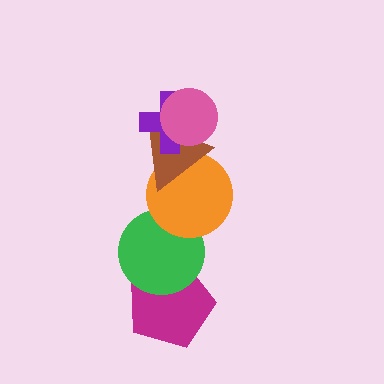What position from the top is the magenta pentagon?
The magenta pentagon is 6th from the top.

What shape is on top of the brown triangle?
The purple cross is on top of the brown triangle.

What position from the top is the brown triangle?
The brown triangle is 3rd from the top.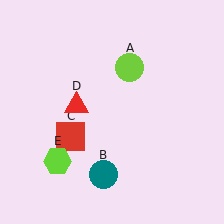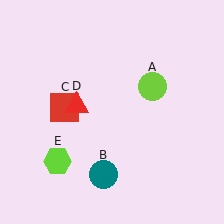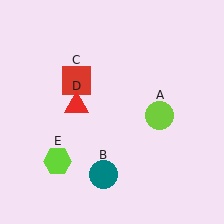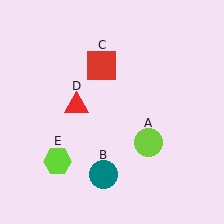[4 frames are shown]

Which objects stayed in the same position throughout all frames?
Teal circle (object B) and red triangle (object D) and lime hexagon (object E) remained stationary.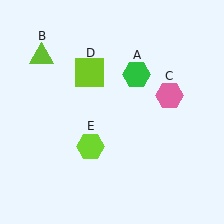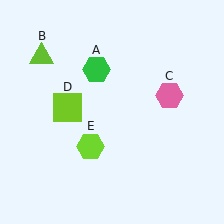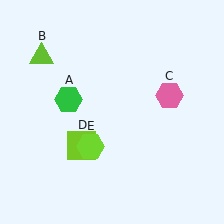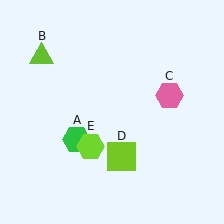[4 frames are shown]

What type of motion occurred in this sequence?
The green hexagon (object A), lime square (object D) rotated counterclockwise around the center of the scene.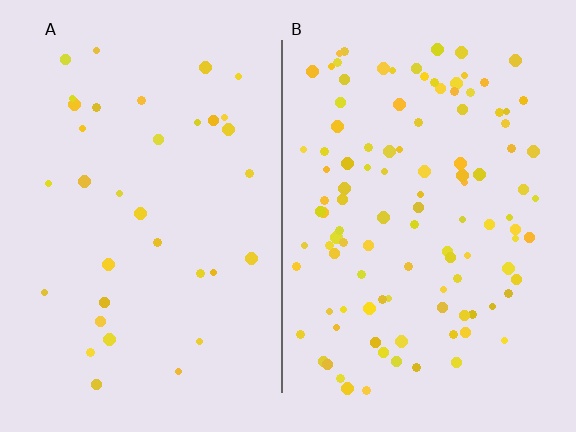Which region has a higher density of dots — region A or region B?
B (the right).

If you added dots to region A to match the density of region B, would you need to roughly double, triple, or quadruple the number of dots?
Approximately triple.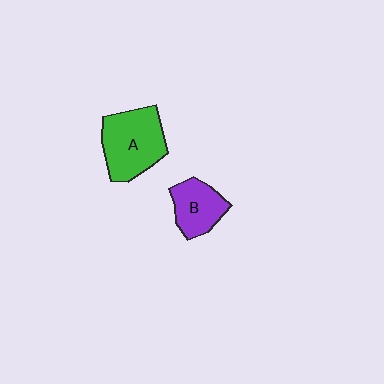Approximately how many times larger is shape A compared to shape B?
Approximately 1.5 times.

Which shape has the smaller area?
Shape B (purple).